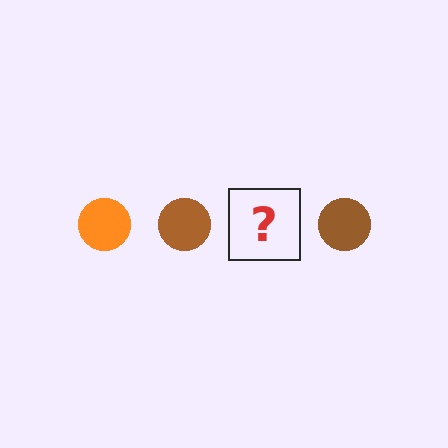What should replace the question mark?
The question mark should be replaced with an orange circle.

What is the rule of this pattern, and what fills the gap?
The rule is that the pattern cycles through orange, brown circles. The gap should be filled with an orange circle.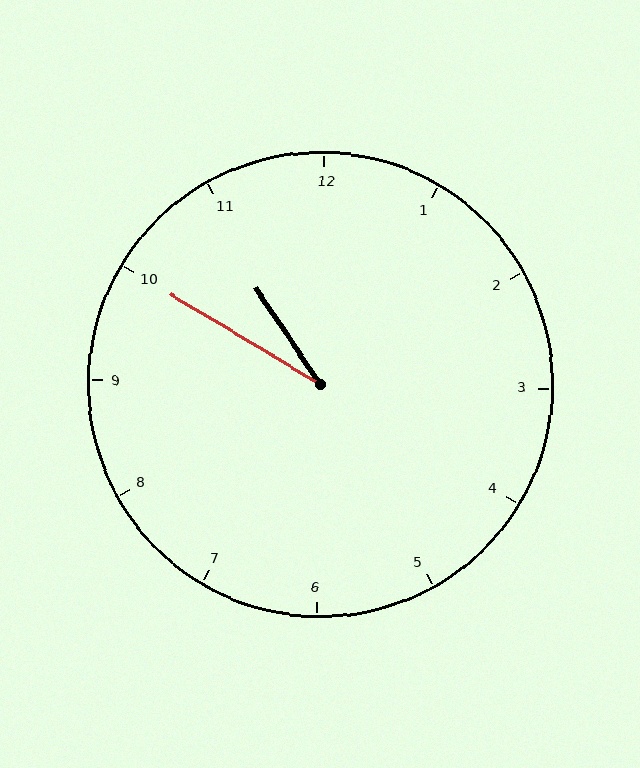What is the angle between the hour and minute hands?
Approximately 25 degrees.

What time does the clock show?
10:50.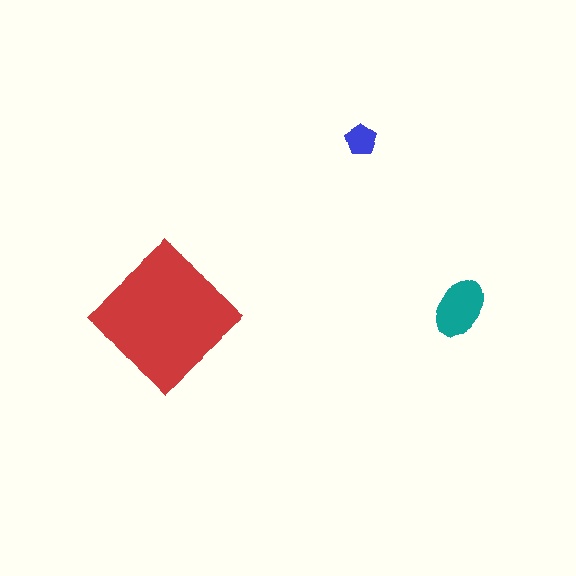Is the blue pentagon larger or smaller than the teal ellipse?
Smaller.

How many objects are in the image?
There are 3 objects in the image.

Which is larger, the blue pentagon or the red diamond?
The red diamond.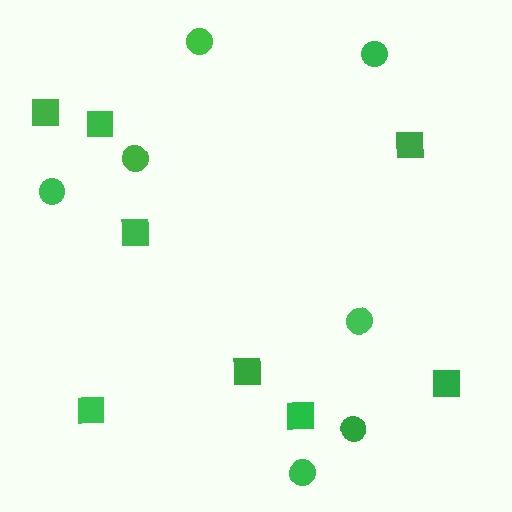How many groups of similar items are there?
There are 2 groups: one group of squares (8) and one group of circles (7).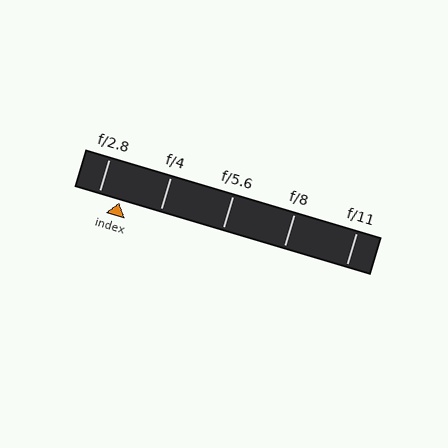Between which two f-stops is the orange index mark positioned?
The index mark is between f/2.8 and f/4.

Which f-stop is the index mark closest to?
The index mark is closest to f/2.8.